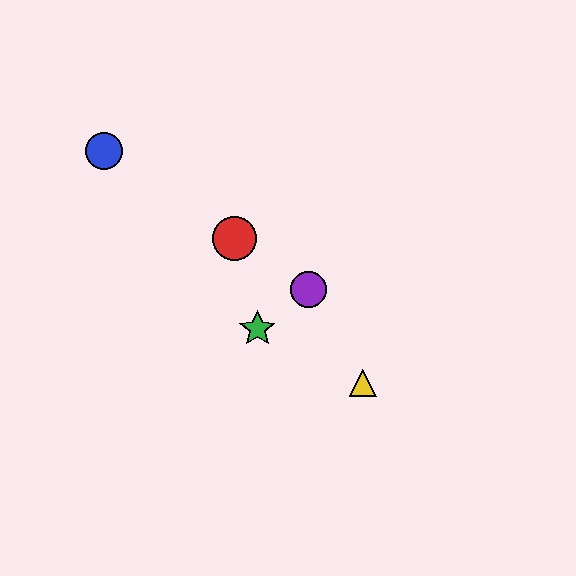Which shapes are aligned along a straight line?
The red circle, the blue circle, the purple circle are aligned along a straight line.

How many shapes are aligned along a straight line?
3 shapes (the red circle, the blue circle, the purple circle) are aligned along a straight line.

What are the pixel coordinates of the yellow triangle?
The yellow triangle is at (363, 383).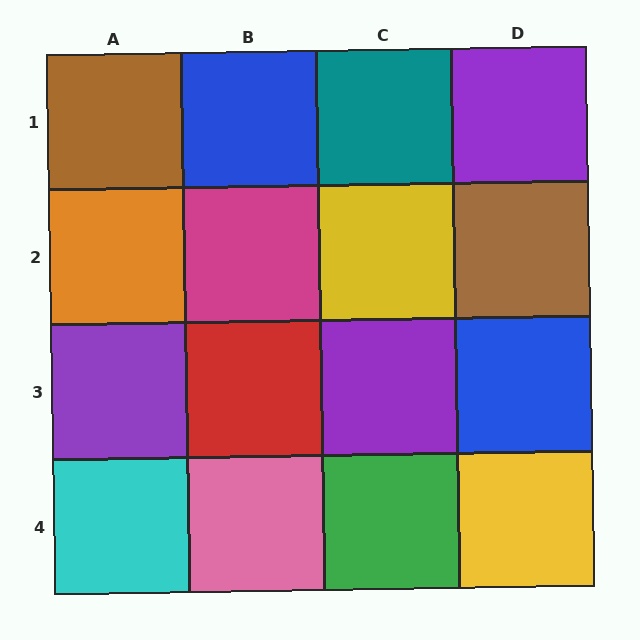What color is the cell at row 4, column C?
Green.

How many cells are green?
1 cell is green.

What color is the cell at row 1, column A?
Brown.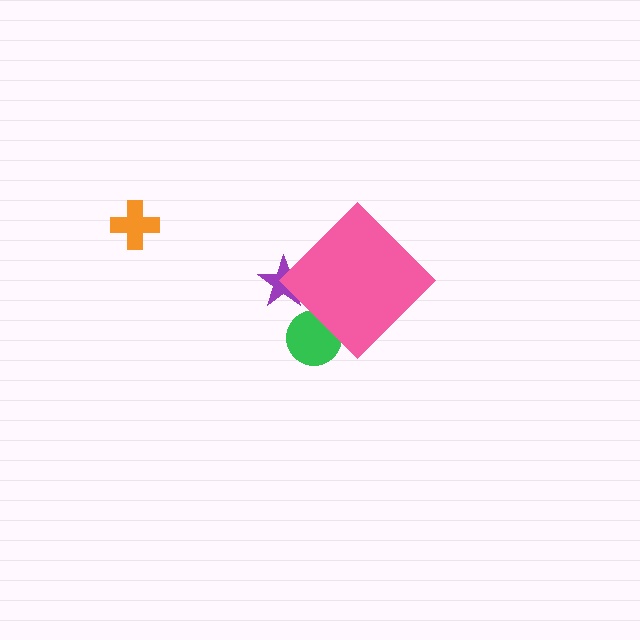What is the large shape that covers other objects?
A pink diamond.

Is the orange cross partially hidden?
No, the orange cross is fully visible.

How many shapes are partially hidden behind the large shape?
2 shapes are partially hidden.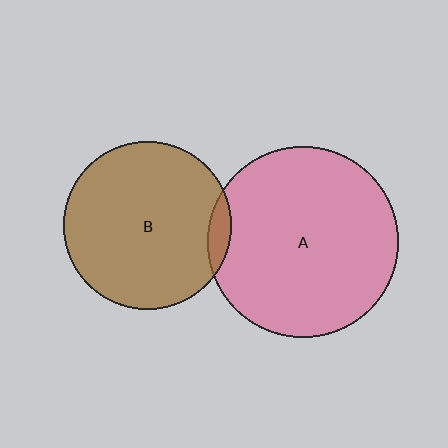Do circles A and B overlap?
Yes.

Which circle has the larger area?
Circle A (pink).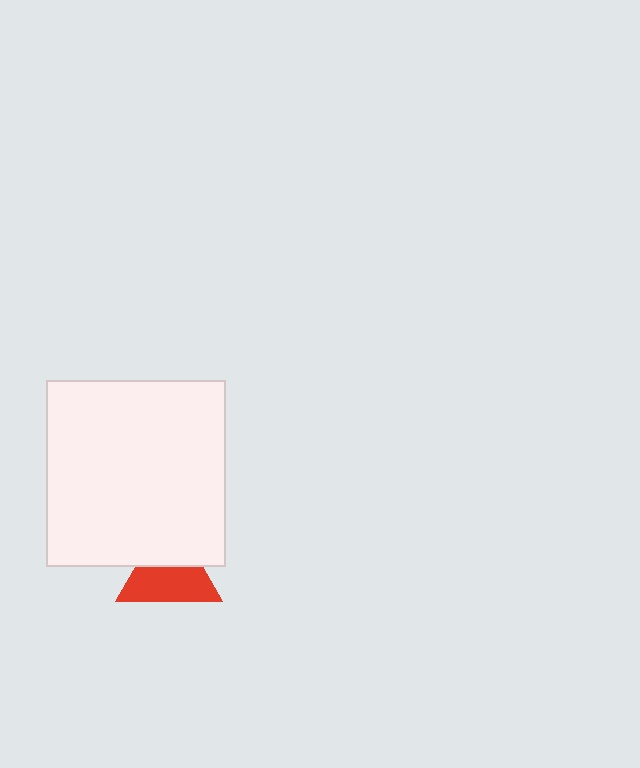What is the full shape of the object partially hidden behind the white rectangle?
The partially hidden object is a red triangle.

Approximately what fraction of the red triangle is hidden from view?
Roughly 41% of the red triangle is hidden behind the white rectangle.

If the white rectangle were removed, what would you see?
You would see the complete red triangle.